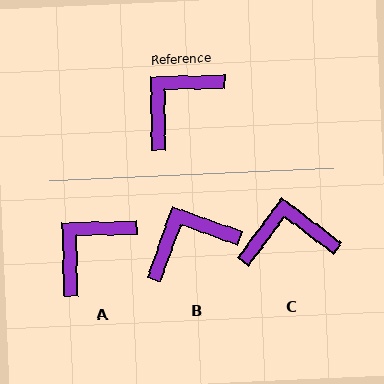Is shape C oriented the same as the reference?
No, it is off by about 38 degrees.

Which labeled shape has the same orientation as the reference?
A.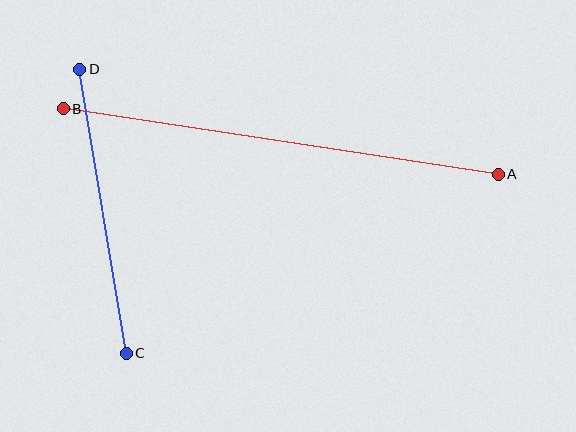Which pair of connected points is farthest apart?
Points A and B are farthest apart.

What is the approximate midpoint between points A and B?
The midpoint is at approximately (281, 141) pixels.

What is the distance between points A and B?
The distance is approximately 440 pixels.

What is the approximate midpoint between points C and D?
The midpoint is at approximately (103, 211) pixels.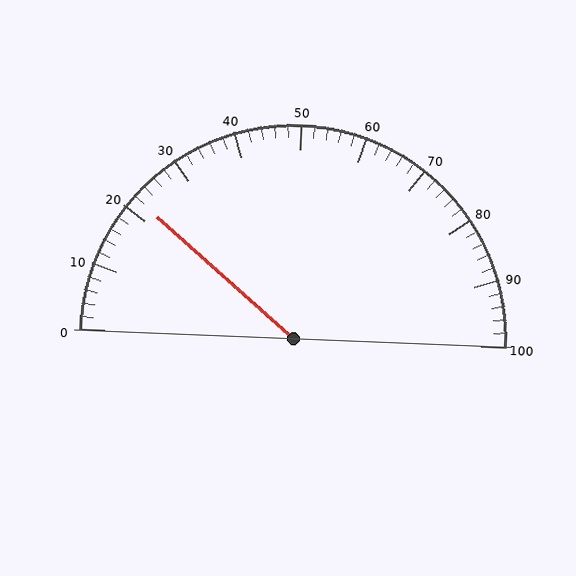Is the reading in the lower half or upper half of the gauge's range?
The reading is in the lower half of the range (0 to 100).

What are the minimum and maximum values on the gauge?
The gauge ranges from 0 to 100.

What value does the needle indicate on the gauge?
The needle indicates approximately 22.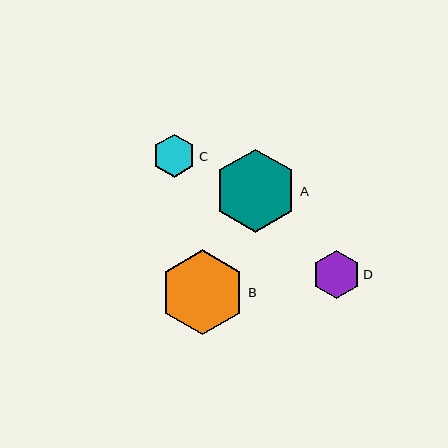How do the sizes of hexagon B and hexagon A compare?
Hexagon B and hexagon A are approximately the same size.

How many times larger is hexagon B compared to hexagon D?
Hexagon B is approximately 1.8 times the size of hexagon D.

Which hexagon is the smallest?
Hexagon C is the smallest with a size of approximately 43 pixels.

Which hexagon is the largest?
Hexagon B is the largest with a size of approximately 85 pixels.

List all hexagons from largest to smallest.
From largest to smallest: B, A, D, C.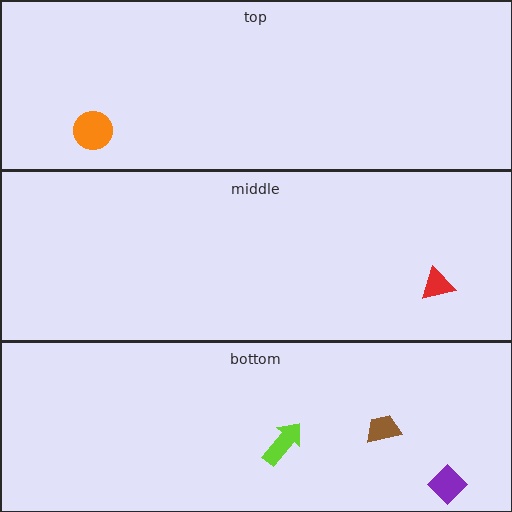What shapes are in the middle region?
The red triangle.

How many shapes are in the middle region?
1.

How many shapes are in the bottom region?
3.